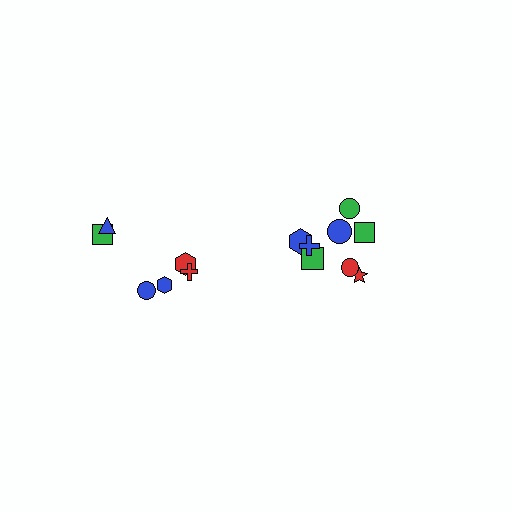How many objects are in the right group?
There are 8 objects.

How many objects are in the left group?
There are 6 objects.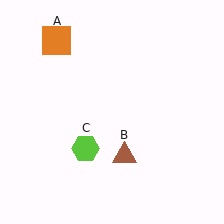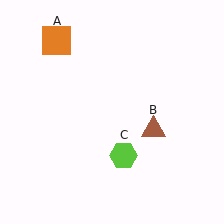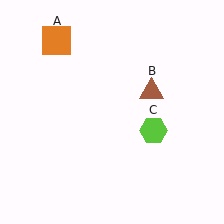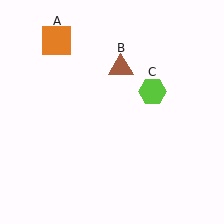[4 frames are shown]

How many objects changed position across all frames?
2 objects changed position: brown triangle (object B), lime hexagon (object C).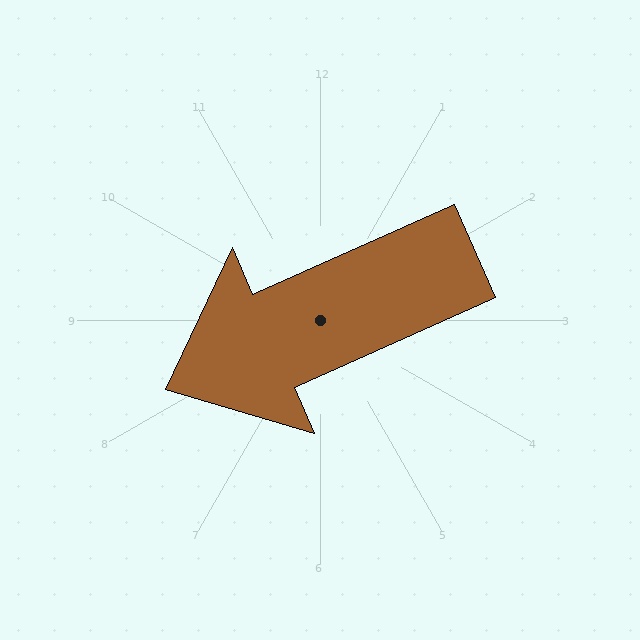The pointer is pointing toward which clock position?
Roughly 8 o'clock.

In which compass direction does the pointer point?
Southwest.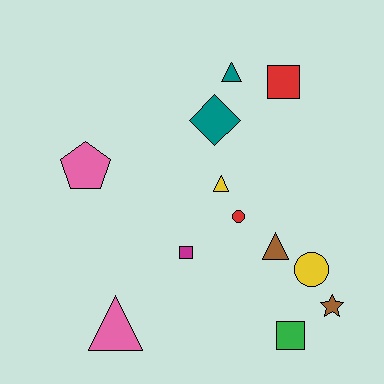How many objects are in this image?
There are 12 objects.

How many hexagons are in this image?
There are no hexagons.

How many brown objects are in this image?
There are 2 brown objects.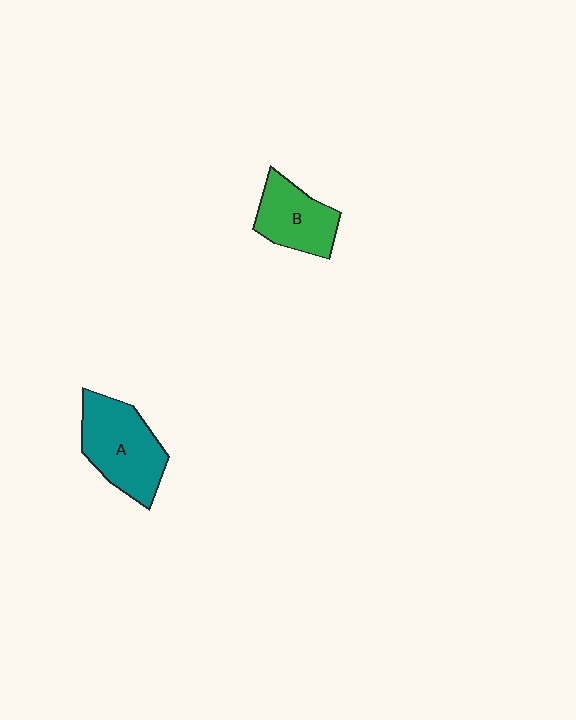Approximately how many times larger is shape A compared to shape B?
Approximately 1.4 times.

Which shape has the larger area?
Shape A (teal).